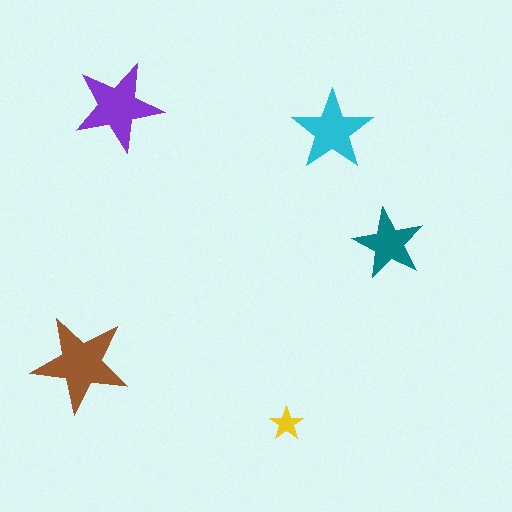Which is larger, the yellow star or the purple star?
The purple one.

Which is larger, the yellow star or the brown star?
The brown one.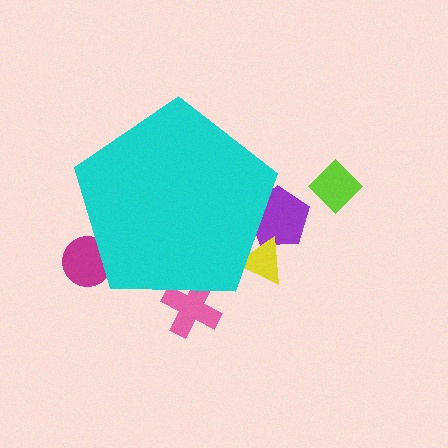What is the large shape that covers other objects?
A cyan pentagon.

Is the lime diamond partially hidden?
No, the lime diamond is fully visible.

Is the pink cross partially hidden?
Yes, the pink cross is partially hidden behind the cyan pentagon.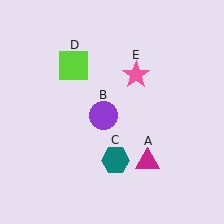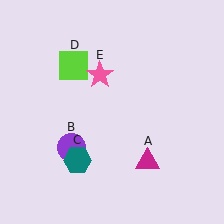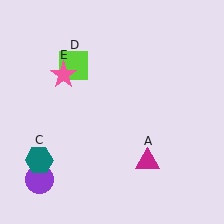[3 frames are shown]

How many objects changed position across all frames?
3 objects changed position: purple circle (object B), teal hexagon (object C), pink star (object E).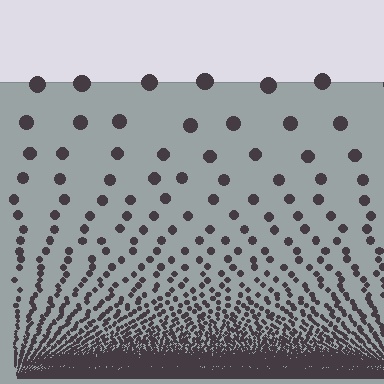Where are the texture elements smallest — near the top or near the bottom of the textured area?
Near the bottom.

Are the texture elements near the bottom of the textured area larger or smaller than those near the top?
Smaller. The gradient is inverted — elements near the bottom are smaller and denser.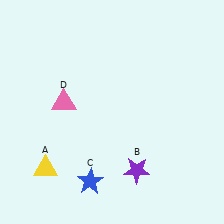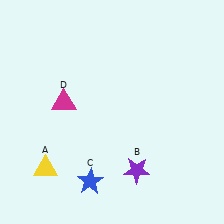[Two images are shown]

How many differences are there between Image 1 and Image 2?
There is 1 difference between the two images.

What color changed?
The triangle (D) changed from pink in Image 1 to magenta in Image 2.